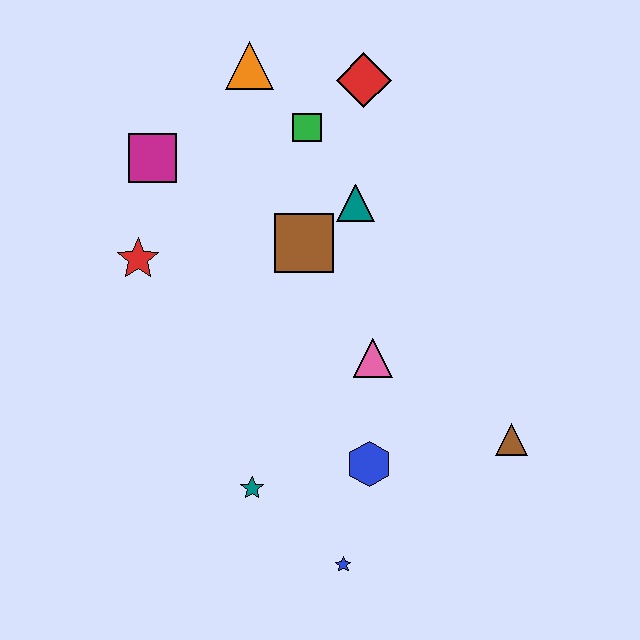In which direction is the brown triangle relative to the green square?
The brown triangle is below the green square.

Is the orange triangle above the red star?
Yes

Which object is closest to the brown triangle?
The blue hexagon is closest to the brown triangle.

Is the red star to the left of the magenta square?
Yes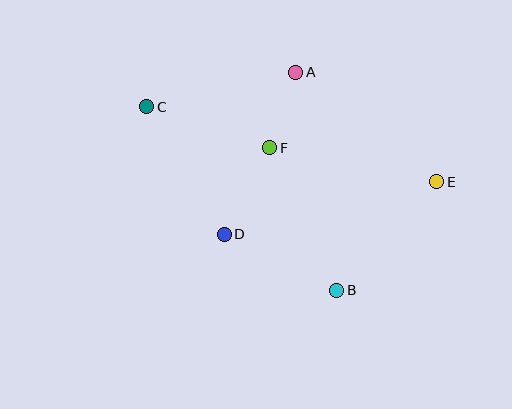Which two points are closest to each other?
Points A and F are closest to each other.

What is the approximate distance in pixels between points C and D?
The distance between C and D is approximately 149 pixels.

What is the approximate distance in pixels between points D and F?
The distance between D and F is approximately 98 pixels.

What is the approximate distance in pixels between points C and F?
The distance between C and F is approximately 129 pixels.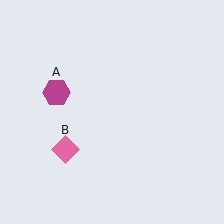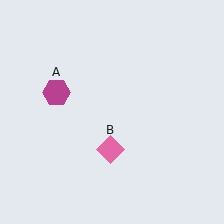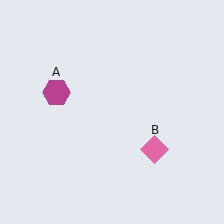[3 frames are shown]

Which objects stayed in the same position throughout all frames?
Magenta hexagon (object A) remained stationary.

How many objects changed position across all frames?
1 object changed position: pink diamond (object B).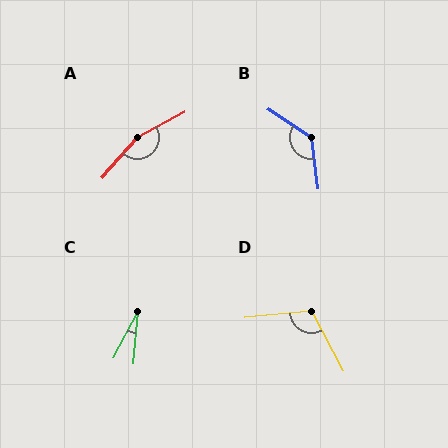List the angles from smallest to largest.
C (23°), D (113°), B (130°), A (159°).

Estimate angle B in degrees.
Approximately 130 degrees.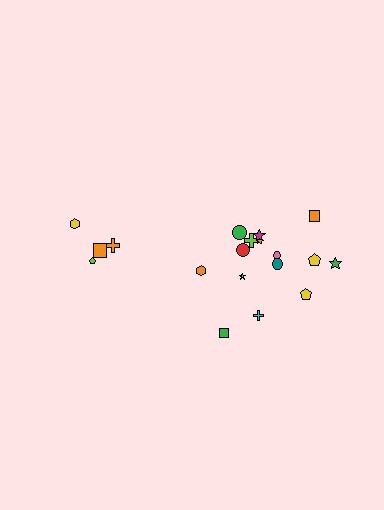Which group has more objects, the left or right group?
The right group.